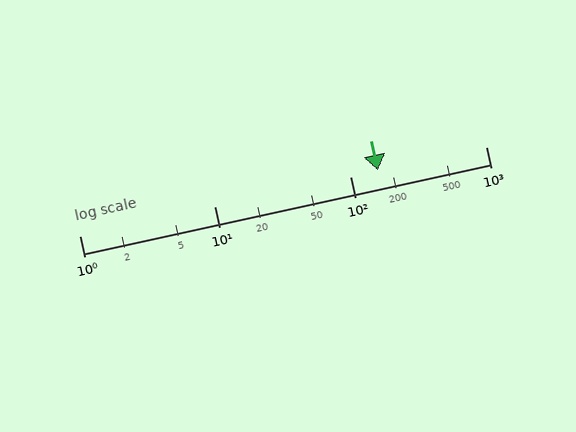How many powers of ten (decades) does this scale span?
The scale spans 3 decades, from 1 to 1000.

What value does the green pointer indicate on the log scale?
The pointer indicates approximately 160.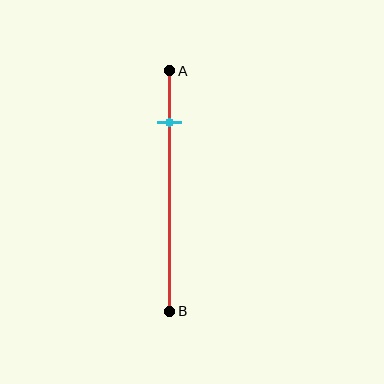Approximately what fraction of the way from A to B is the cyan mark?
The cyan mark is approximately 20% of the way from A to B.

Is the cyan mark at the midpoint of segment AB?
No, the mark is at about 20% from A, not at the 50% midpoint.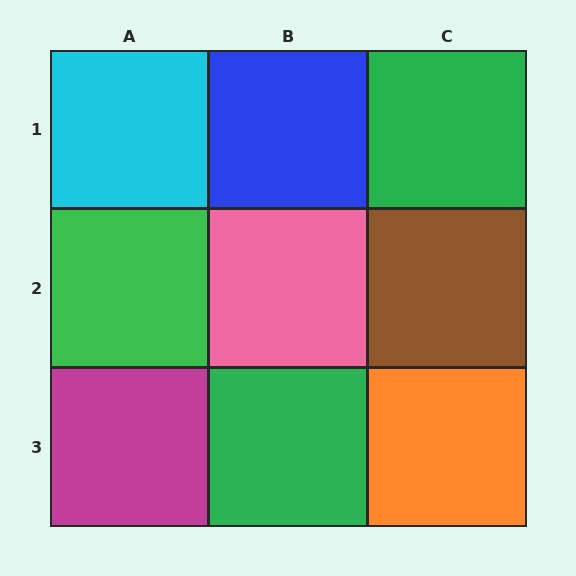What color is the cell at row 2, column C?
Brown.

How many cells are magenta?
1 cell is magenta.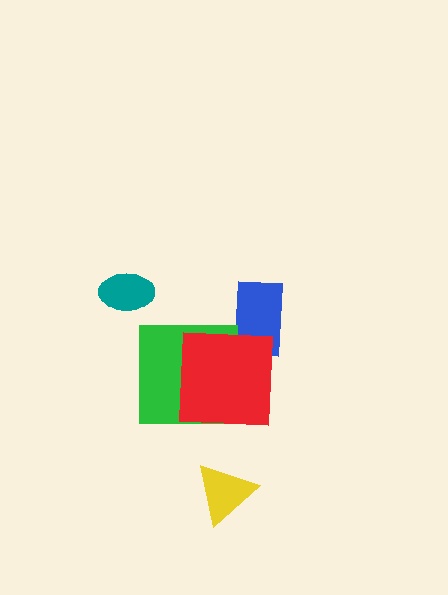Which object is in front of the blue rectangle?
The red square is in front of the blue rectangle.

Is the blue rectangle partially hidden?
Yes, it is partially covered by another shape.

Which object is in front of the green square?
The red square is in front of the green square.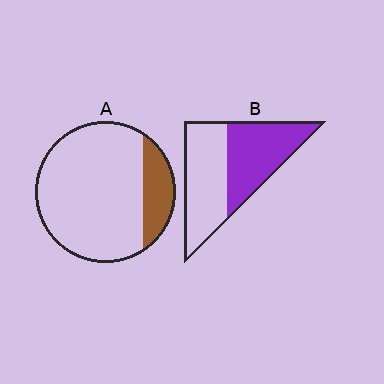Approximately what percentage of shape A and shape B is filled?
A is approximately 20% and B is approximately 50%.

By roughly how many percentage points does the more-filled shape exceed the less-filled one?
By roughly 30 percentage points (B over A).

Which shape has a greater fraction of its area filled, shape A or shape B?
Shape B.